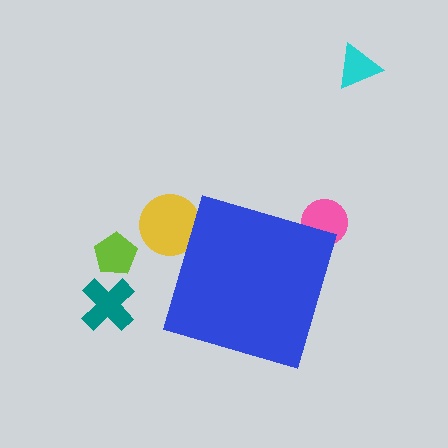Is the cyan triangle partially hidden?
No, the cyan triangle is fully visible.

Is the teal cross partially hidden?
No, the teal cross is fully visible.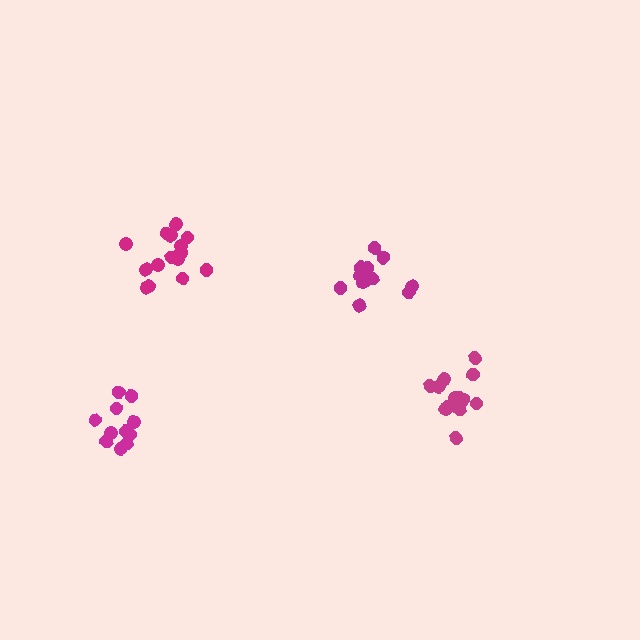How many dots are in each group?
Group 1: 16 dots, Group 2: 12 dots, Group 3: 11 dots, Group 4: 15 dots (54 total).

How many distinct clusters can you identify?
There are 4 distinct clusters.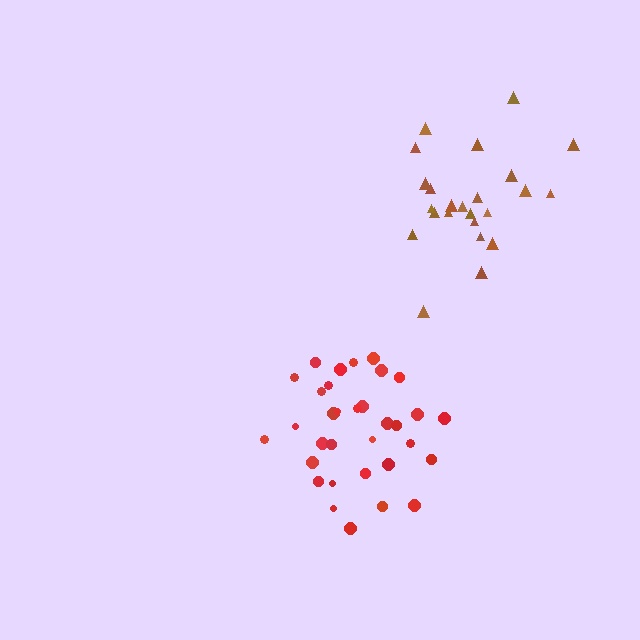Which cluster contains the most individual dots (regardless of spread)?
Red (33).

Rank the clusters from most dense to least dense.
red, brown.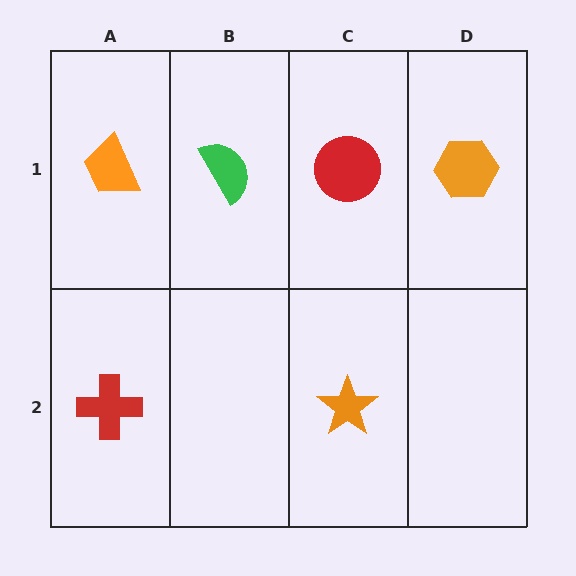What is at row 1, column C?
A red circle.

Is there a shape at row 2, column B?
No, that cell is empty.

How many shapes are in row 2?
2 shapes.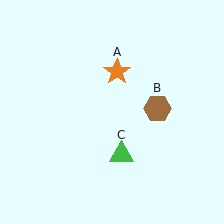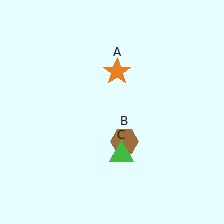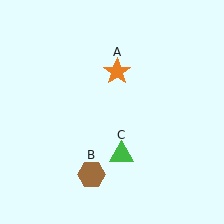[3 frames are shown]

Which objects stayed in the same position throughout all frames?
Orange star (object A) and green triangle (object C) remained stationary.